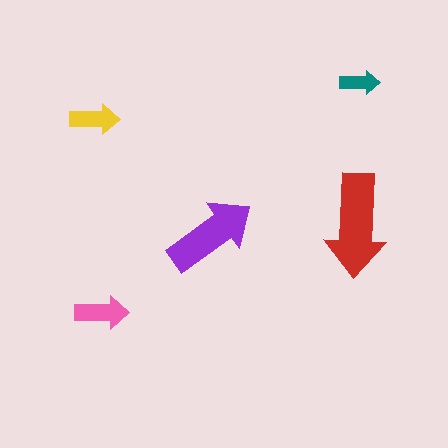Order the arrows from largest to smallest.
the red one, the purple one, the pink one, the yellow one, the teal one.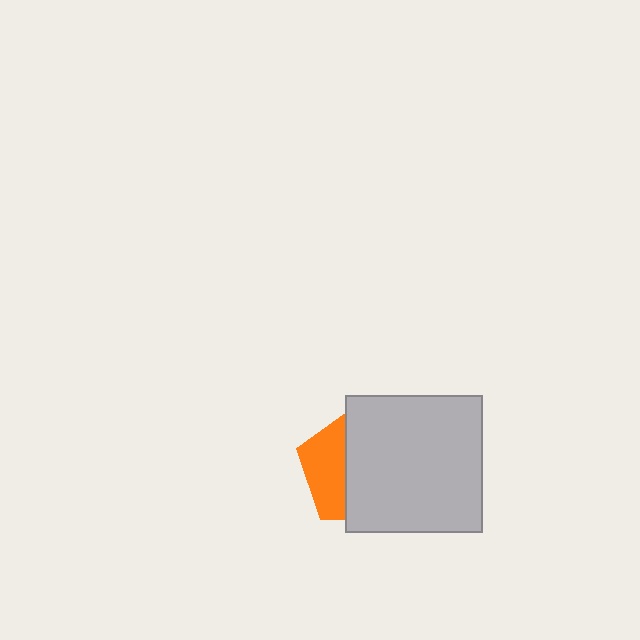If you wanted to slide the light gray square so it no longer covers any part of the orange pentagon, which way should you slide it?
Slide it right — that is the most direct way to separate the two shapes.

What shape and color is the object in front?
The object in front is a light gray square.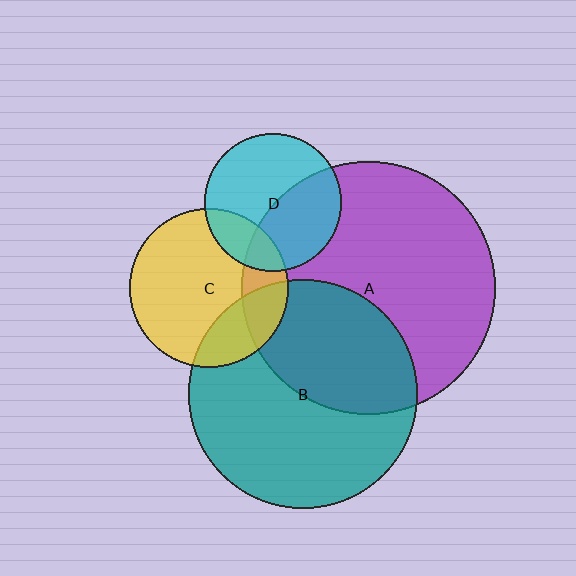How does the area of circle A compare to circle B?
Approximately 1.2 times.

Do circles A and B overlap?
Yes.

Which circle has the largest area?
Circle A (purple).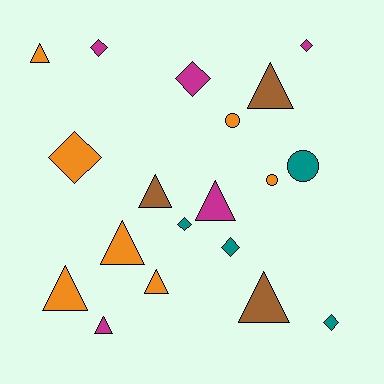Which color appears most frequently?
Orange, with 7 objects.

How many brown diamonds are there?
There are no brown diamonds.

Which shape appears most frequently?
Triangle, with 9 objects.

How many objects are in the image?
There are 19 objects.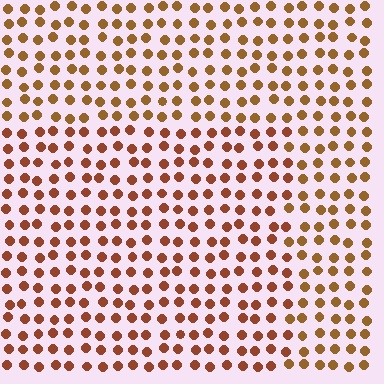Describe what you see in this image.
The image is filled with small brown elements in a uniform arrangement. A rectangle-shaped region is visible where the elements are tinted to a slightly different hue, forming a subtle color boundary.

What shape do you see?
I see a rectangle.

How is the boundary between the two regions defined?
The boundary is defined purely by a slight shift in hue (about 20 degrees). Spacing, size, and orientation are identical on both sides.